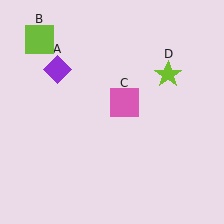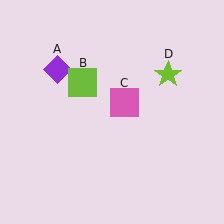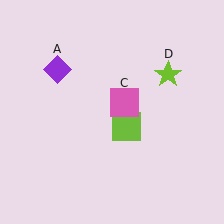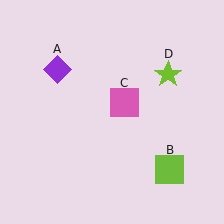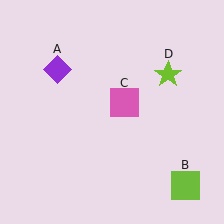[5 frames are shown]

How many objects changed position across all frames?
1 object changed position: lime square (object B).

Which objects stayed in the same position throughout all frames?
Purple diamond (object A) and pink square (object C) and lime star (object D) remained stationary.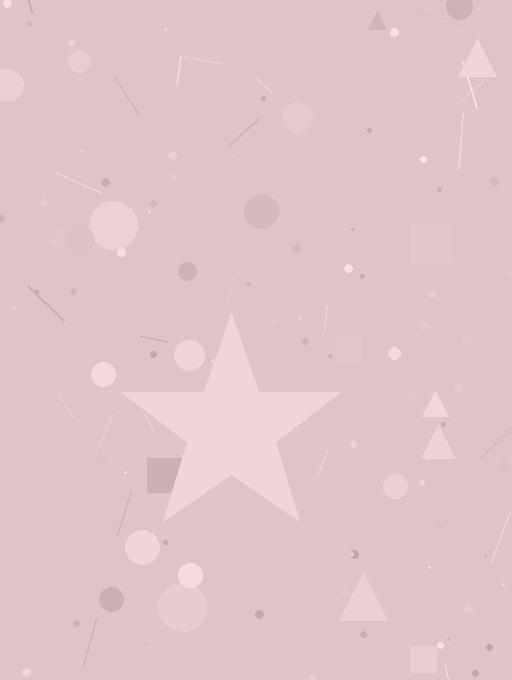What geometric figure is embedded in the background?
A star is embedded in the background.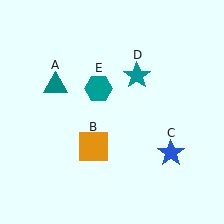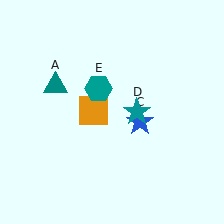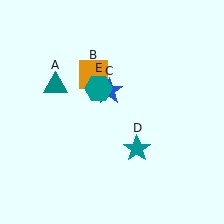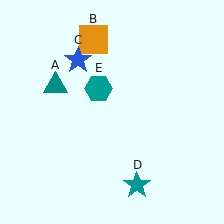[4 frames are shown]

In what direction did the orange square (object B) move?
The orange square (object B) moved up.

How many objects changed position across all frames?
3 objects changed position: orange square (object B), blue star (object C), teal star (object D).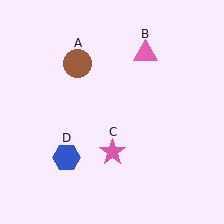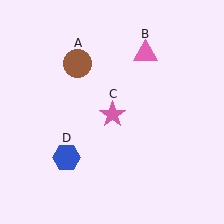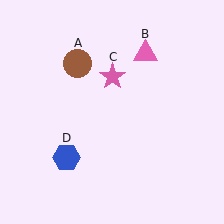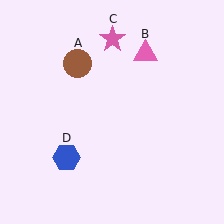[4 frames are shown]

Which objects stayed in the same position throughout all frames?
Brown circle (object A) and pink triangle (object B) and blue hexagon (object D) remained stationary.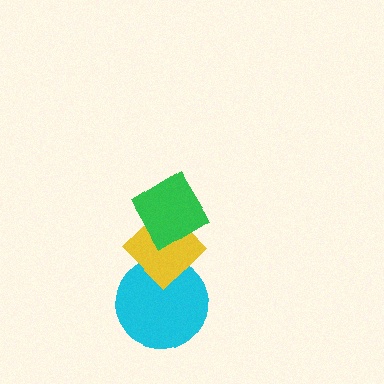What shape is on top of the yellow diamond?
The green diamond is on top of the yellow diamond.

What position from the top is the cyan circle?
The cyan circle is 3rd from the top.